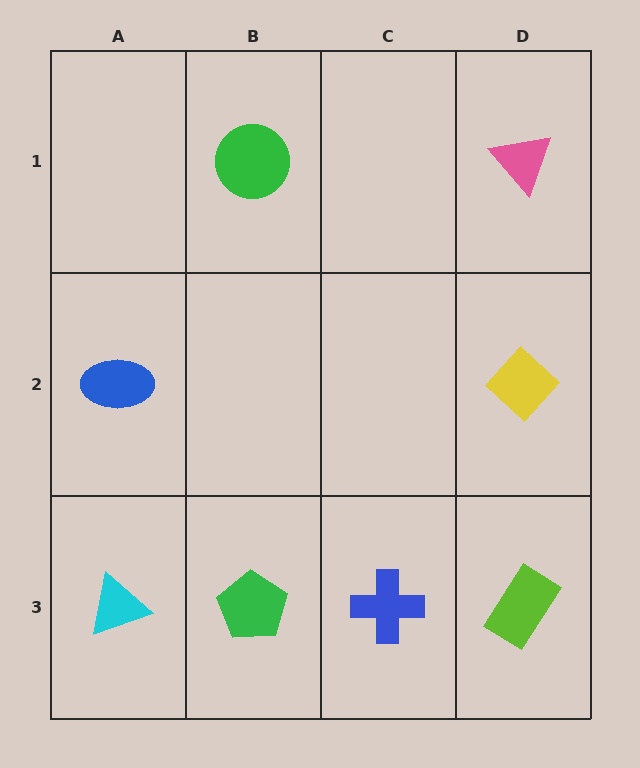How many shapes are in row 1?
2 shapes.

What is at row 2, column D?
A yellow diamond.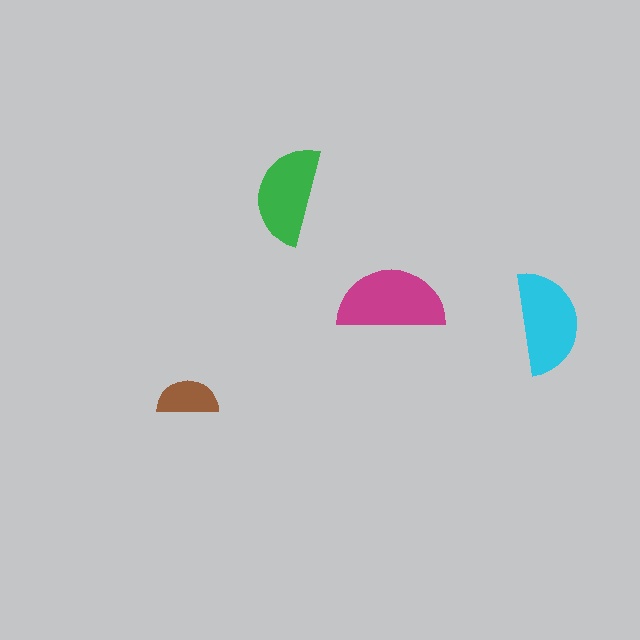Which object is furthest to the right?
The cyan semicircle is rightmost.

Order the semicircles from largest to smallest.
the magenta one, the cyan one, the green one, the brown one.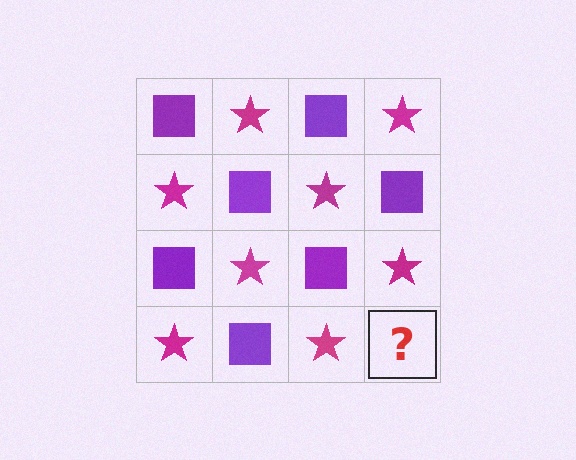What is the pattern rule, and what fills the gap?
The rule is that it alternates purple square and magenta star in a checkerboard pattern. The gap should be filled with a purple square.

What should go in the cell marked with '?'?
The missing cell should contain a purple square.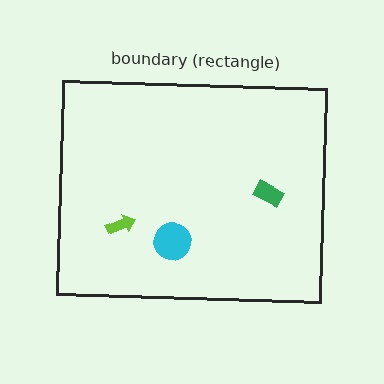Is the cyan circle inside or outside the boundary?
Inside.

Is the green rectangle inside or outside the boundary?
Inside.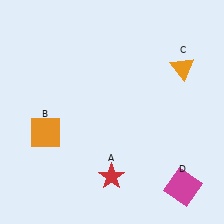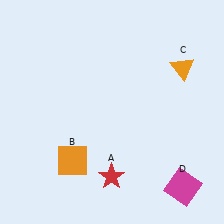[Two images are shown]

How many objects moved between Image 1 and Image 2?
1 object moved between the two images.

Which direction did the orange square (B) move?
The orange square (B) moved down.